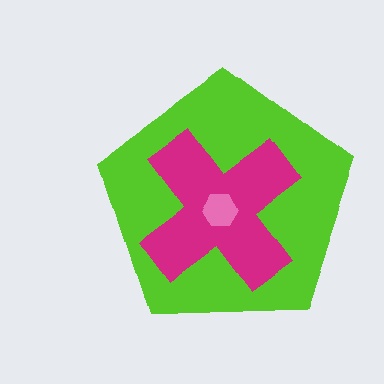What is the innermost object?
The pink hexagon.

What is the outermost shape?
The lime pentagon.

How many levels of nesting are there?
3.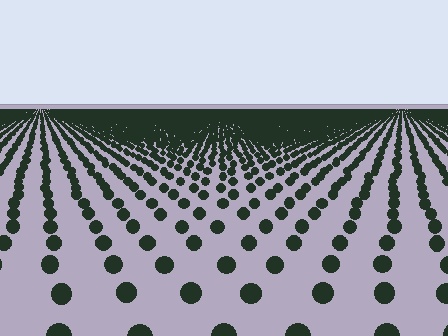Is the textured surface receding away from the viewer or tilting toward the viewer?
The surface is receding away from the viewer. Texture elements get smaller and denser toward the top.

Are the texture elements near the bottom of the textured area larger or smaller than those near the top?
Larger. Near the bottom, elements are closer to the viewer and appear at a bigger on-screen size.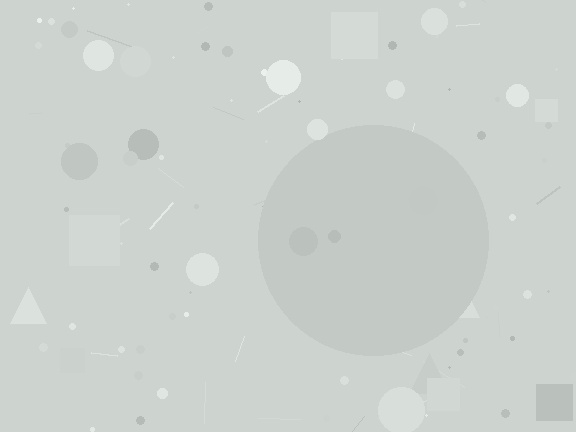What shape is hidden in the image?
A circle is hidden in the image.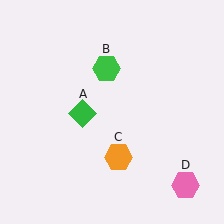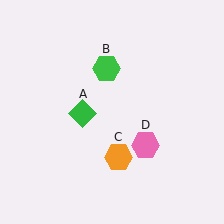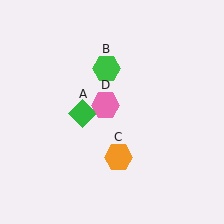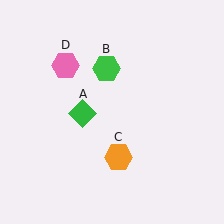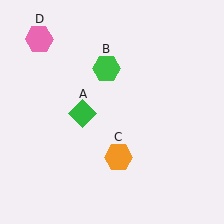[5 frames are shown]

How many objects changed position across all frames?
1 object changed position: pink hexagon (object D).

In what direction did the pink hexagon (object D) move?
The pink hexagon (object D) moved up and to the left.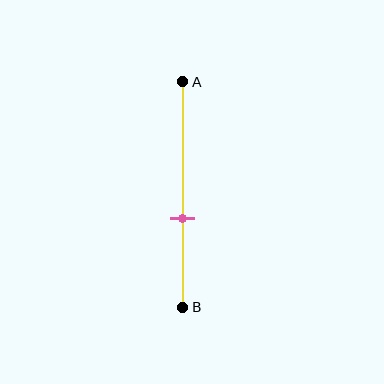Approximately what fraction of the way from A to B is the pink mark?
The pink mark is approximately 60% of the way from A to B.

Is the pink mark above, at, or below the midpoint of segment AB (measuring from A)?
The pink mark is below the midpoint of segment AB.